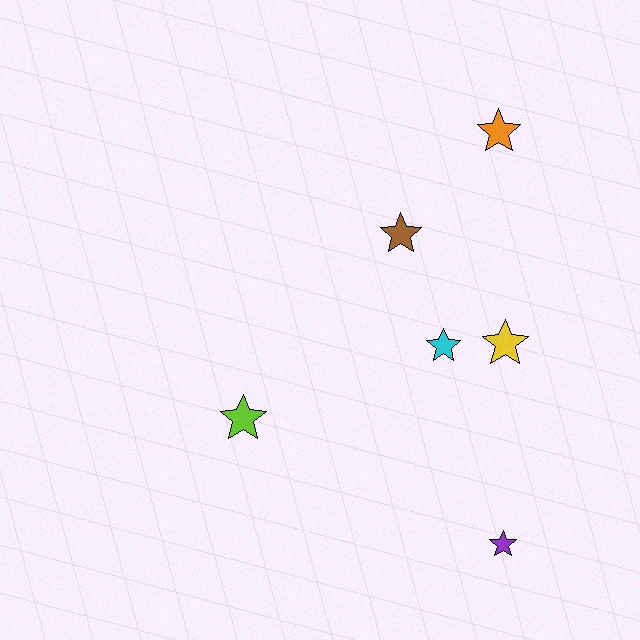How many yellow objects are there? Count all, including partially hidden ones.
There is 1 yellow object.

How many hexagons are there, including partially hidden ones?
There are no hexagons.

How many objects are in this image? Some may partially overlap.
There are 6 objects.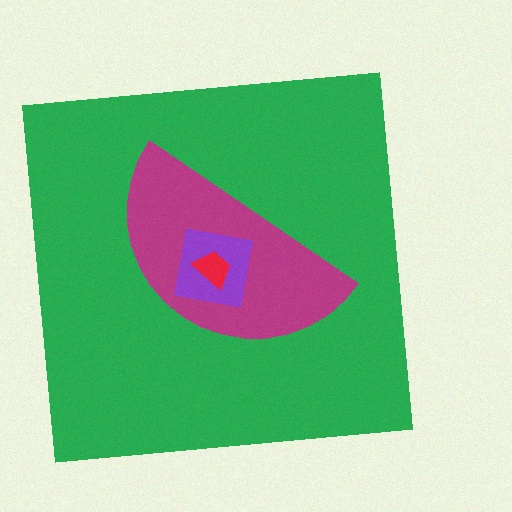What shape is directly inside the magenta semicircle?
The purple square.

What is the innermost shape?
The red trapezoid.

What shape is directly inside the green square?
The magenta semicircle.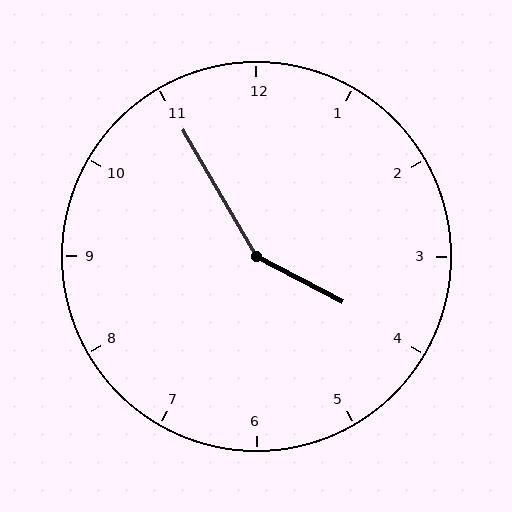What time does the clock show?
3:55.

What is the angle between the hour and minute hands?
Approximately 148 degrees.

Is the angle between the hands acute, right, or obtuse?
It is obtuse.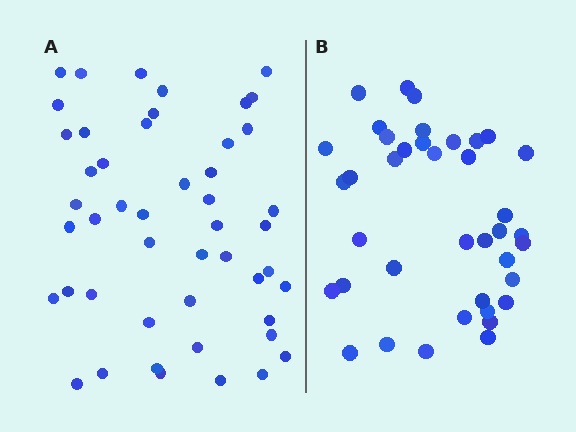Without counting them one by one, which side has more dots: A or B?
Region A (the left region) has more dots.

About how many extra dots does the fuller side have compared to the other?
Region A has roughly 8 or so more dots than region B.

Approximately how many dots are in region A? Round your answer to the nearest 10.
About 50 dots. (The exact count is 48, which rounds to 50.)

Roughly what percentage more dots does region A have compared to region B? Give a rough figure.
About 25% more.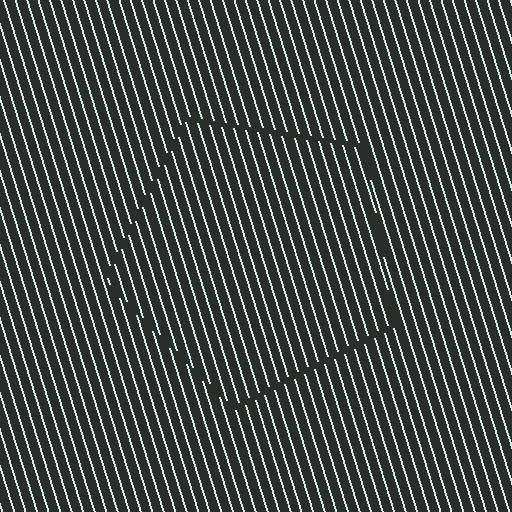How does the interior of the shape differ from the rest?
The interior of the shape contains the same grating, shifted by half a period — the contour is defined by the phase discontinuity where line-ends from the inner and outer gratings abut.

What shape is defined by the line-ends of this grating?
An illusory pentagon. The interior of the shape contains the same grating, shifted by half a period — the contour is defined by the phase discontinuity where line-ends from the inner and outer gratings abut.